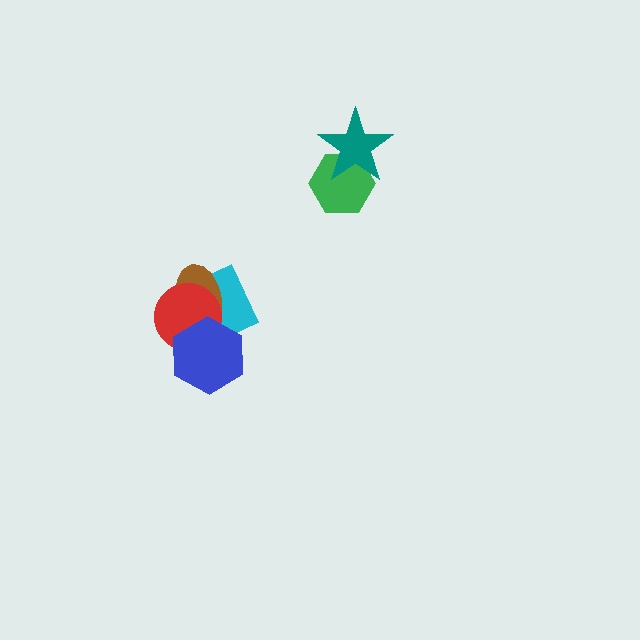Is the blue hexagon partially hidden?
No, no other shape covers it.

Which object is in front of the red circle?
The blue hexagon is in front of the red circle.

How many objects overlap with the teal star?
1 object overlaps with the teal star.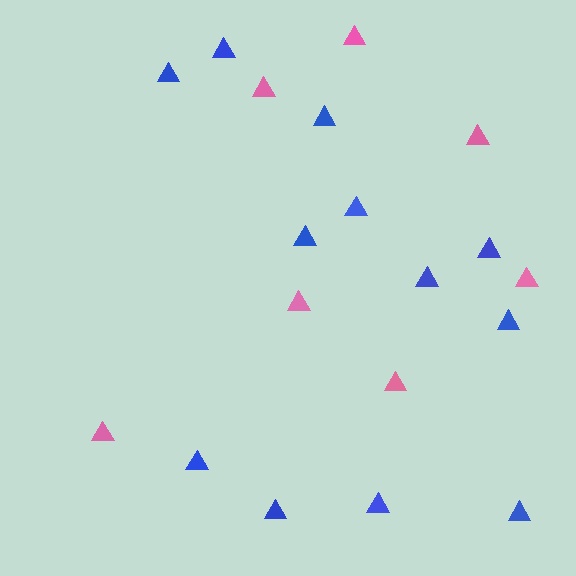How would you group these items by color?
There are 2 groups: one group of blue triangles (12) and one group of pink triangles (7).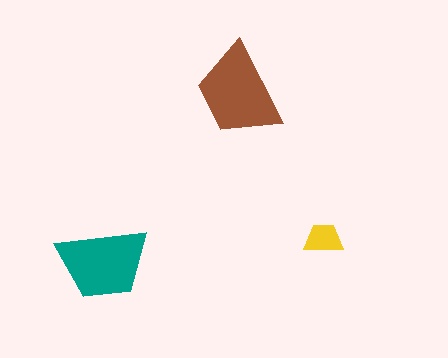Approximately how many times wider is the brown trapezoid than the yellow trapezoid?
About 2.5 times wider.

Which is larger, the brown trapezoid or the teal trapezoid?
The brown one.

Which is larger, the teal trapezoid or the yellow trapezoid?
The teal one.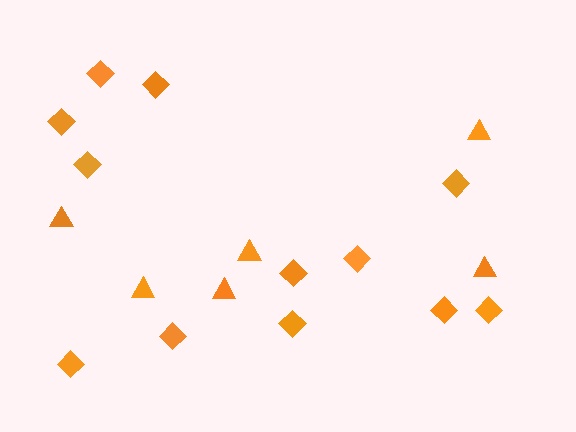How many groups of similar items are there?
There are 2 groups: one group of diamonds (12) and one group of triangles (6).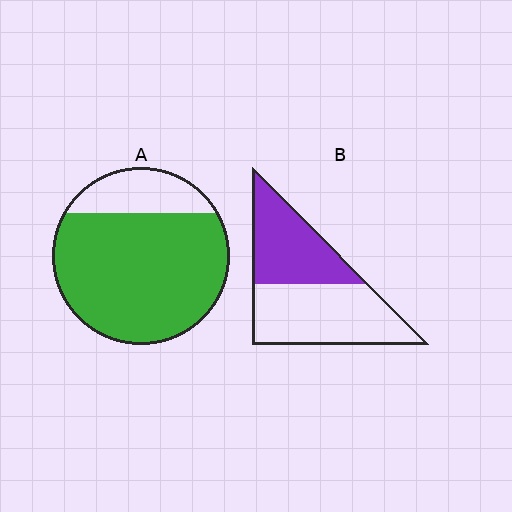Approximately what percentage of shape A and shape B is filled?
A is approximately 80% and B is approximately 45%.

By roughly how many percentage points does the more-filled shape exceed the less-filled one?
By roughly 35 percentage points (A over B).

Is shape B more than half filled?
No.